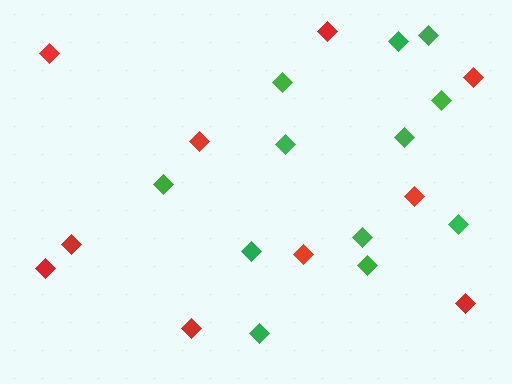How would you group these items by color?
There are 2 groups: one group of red diamonds (10) and one group of green diamonds (12).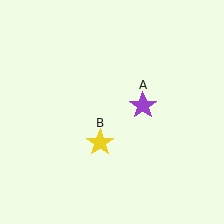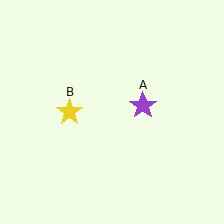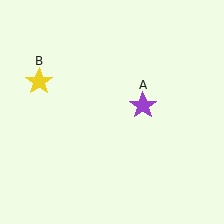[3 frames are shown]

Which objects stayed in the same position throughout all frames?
Purple star (object A) remained stationary.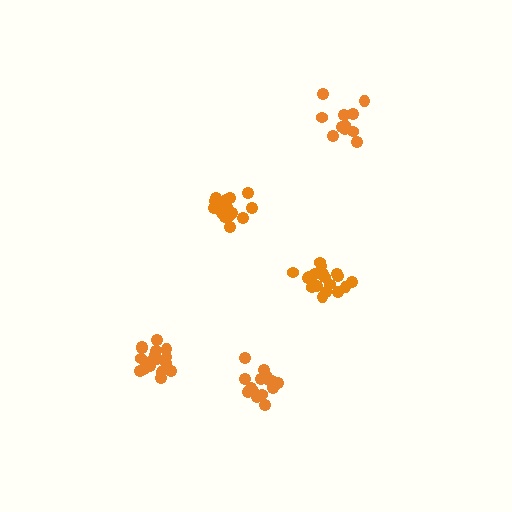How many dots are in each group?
Group 1: 13 dots, Group 2: 16 dots, Group 3: 17 dots, Group 4: 19 dots, Group 5: 17 dots (82 total).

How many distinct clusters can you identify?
There are 5 distinct clusters.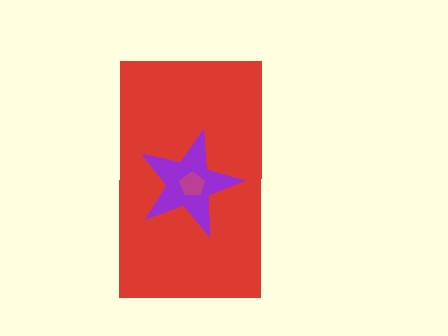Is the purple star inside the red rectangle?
Yes.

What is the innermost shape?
The magenta pentagon.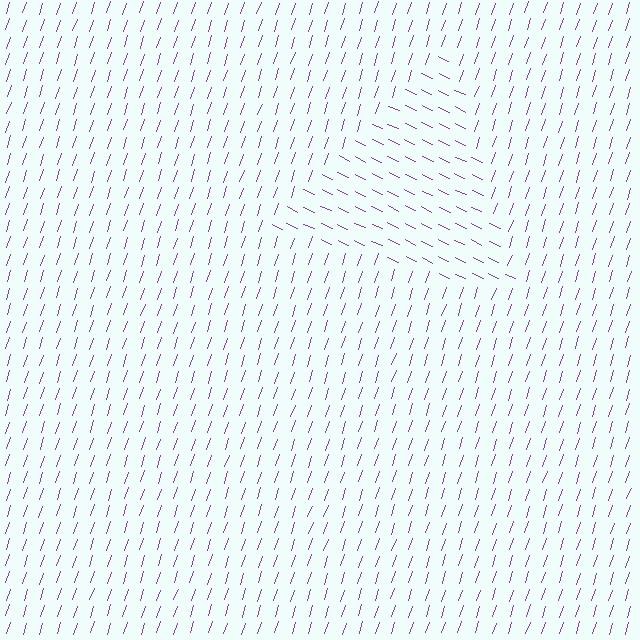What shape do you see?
I see a triangle.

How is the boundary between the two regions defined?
The boundary is defined purely by a change in line orientation (approximately 83 degrees difference). All lines are the same color and thickness.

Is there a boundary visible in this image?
Yes, there is a texture boundary formed by a change in line orientation.